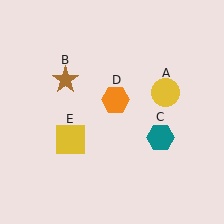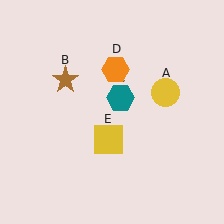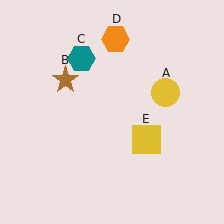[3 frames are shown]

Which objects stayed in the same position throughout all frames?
Yellow circle (object A) and brown star (object B) remained stationary.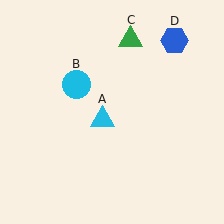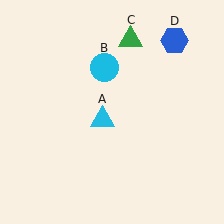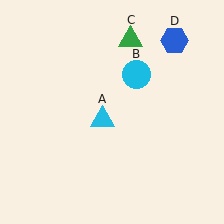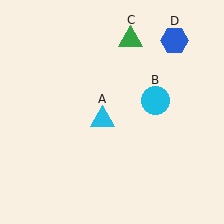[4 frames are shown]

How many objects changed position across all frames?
1 object changed position: cyan circle (object B).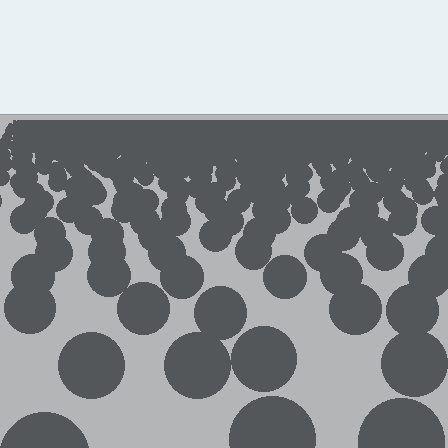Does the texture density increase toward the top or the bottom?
Density increases toward the top.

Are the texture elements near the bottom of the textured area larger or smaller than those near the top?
Larger. Near the bottom, elements are closer to the viewer and appear at a bigger on-screen size.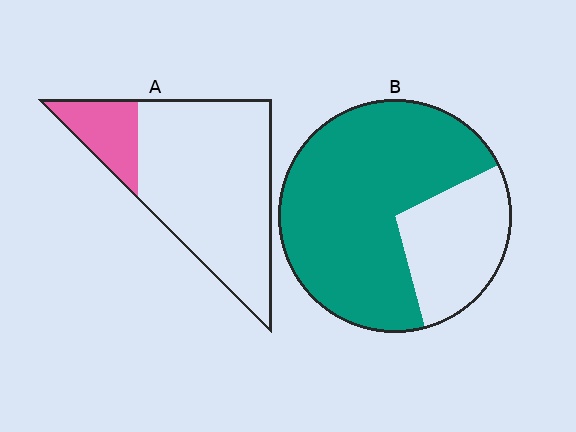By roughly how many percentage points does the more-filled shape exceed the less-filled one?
By roughly 55 percentage points (B over A).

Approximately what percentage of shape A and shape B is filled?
A is approximately 20% and B is approximately 70%.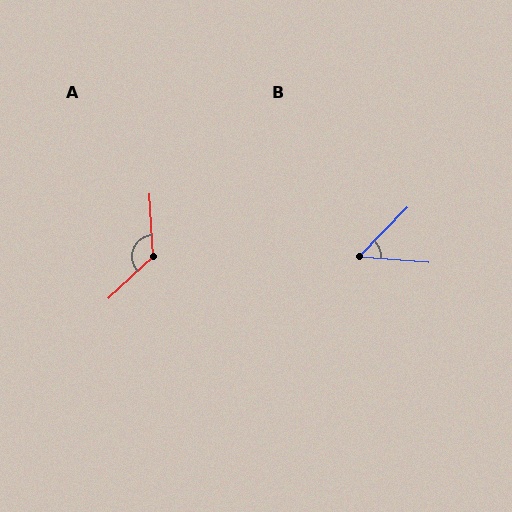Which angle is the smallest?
B, at approximately 50 degrees.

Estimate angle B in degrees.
Approximately 50 degrees.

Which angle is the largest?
A, at approximately 129 degrees.